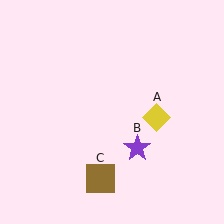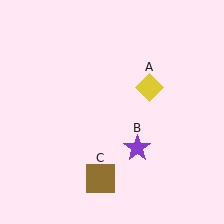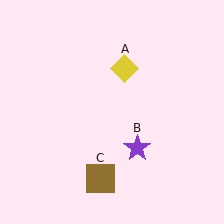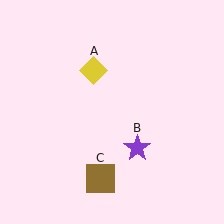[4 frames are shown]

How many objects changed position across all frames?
1 object changed position: yellow diamond (object A).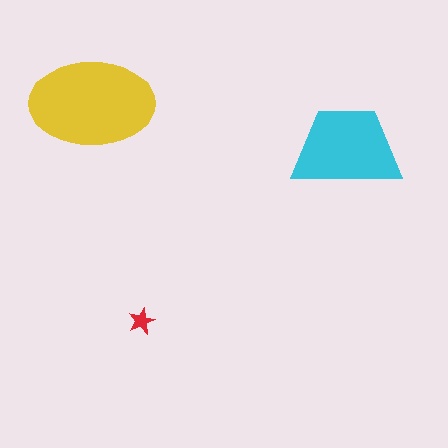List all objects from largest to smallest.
The yellow ellipse, the cyan trapezoid, the red star.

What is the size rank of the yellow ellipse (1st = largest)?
1st.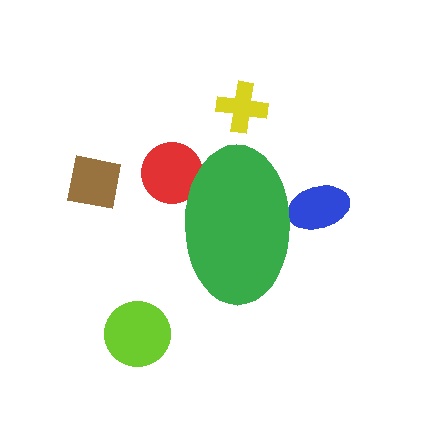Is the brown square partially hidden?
No, the brown square is fully visible.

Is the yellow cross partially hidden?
No, the yellow cross is fully visible.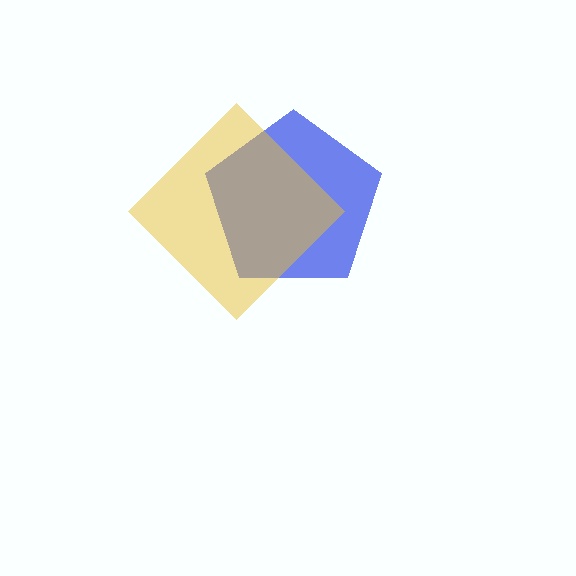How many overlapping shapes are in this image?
There are 2 overlapping shapes in the image.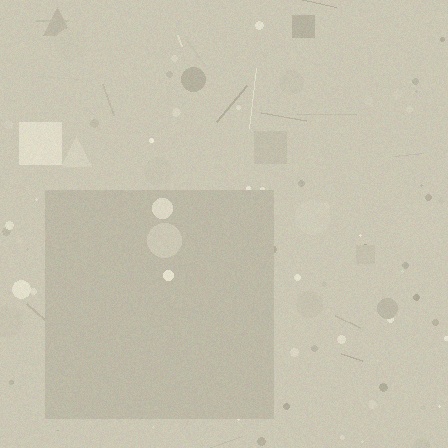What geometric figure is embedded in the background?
A square is embedded in the background.